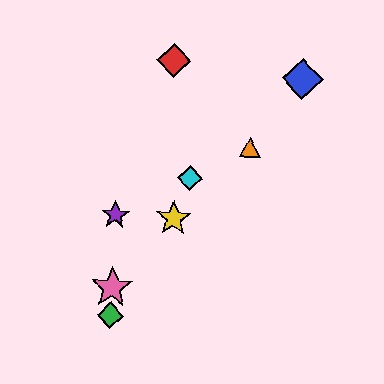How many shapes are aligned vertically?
3 shapes (the green diamond, the purple star, the pink star) are aligned vertically.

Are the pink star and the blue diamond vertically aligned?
No, the pink star is at x≈112 and the blue diamond is at x≈303.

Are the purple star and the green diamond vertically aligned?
Yes, both are at x≈115.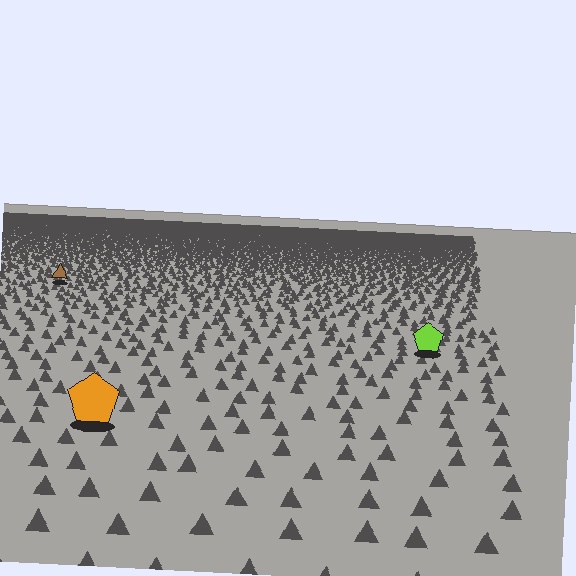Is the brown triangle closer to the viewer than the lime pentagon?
No. The lime pentagon is closer — you can tell from the texture gradient: the ground texture is coarser near it.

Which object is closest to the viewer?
The orange pentagon is closest. The texture marks near it are larger and more spread out.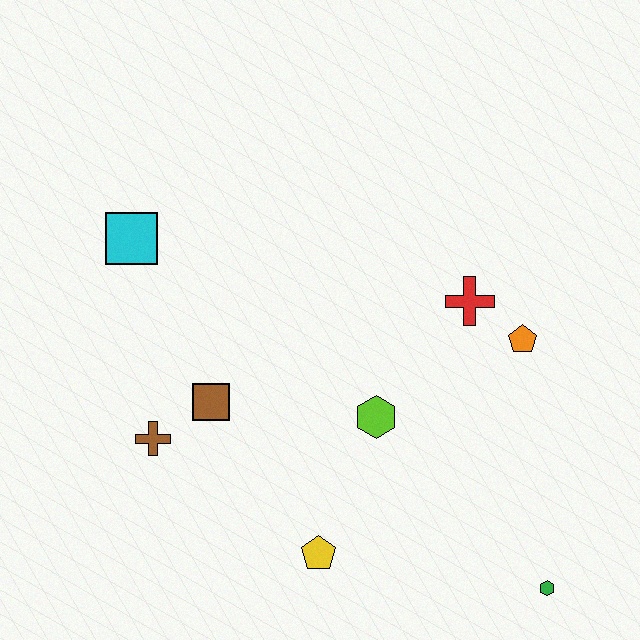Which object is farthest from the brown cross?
The green hexagon is farthest from the brown cross.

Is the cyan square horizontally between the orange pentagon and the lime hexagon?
No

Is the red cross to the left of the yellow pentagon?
No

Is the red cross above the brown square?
Yes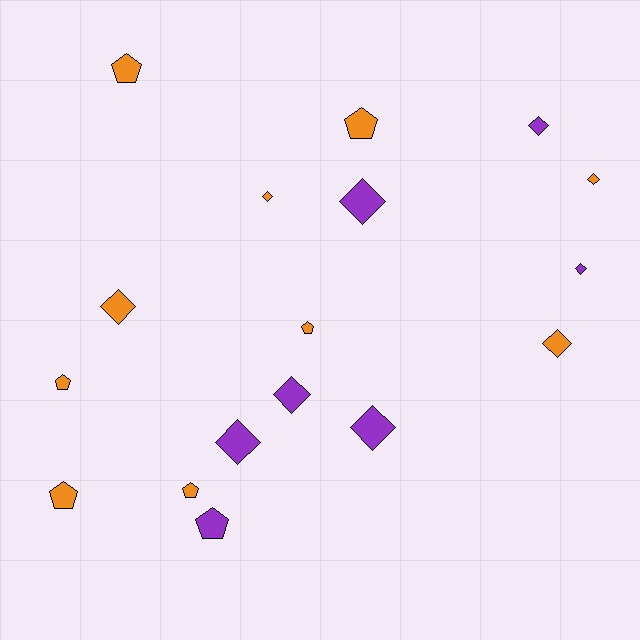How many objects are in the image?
There are 17 objects.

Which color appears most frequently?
Orange, with 10 objects.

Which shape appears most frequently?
Diamond, with 10 objects.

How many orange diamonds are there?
There are 4 orange diamonds.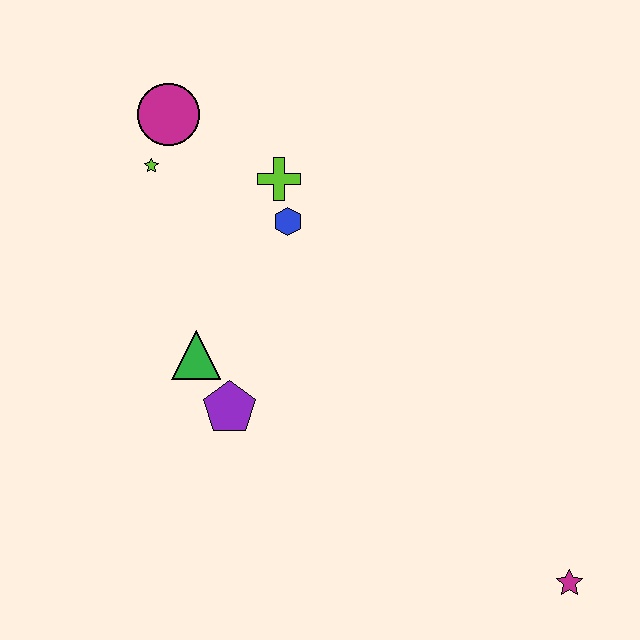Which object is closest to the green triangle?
The purple pentagon is closest to the green triangle.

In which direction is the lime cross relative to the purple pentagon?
The lime cross is above the purple pentagon.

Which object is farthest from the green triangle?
The magenta star is farthest from the green triangle.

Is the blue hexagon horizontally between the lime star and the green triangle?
No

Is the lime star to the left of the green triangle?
Yes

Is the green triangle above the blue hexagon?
No